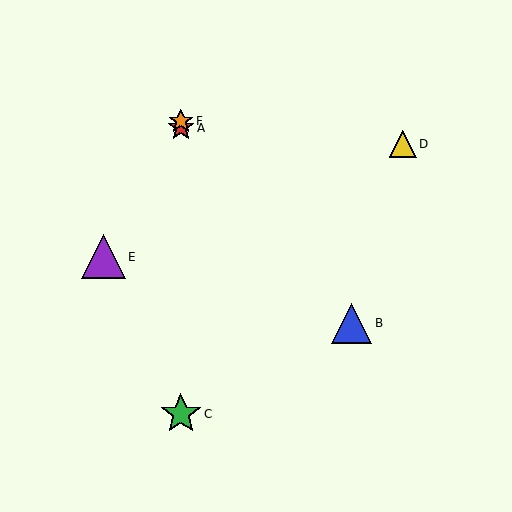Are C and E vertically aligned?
No, C is at x≈181 and E is at x≈103.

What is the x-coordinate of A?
Object A is at x≈181.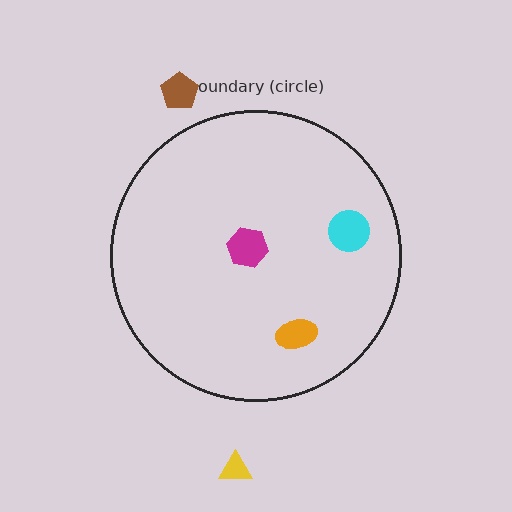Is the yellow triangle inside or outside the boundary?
Outside.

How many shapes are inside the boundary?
3 inside, 2 outside.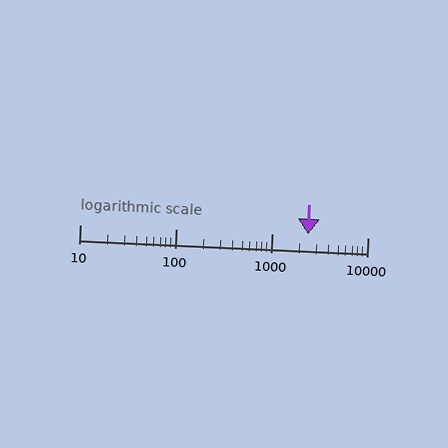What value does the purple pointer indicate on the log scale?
The pointer indicates approximately 2400.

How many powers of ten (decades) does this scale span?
The scale spans 3 decades, from 10 to 10000.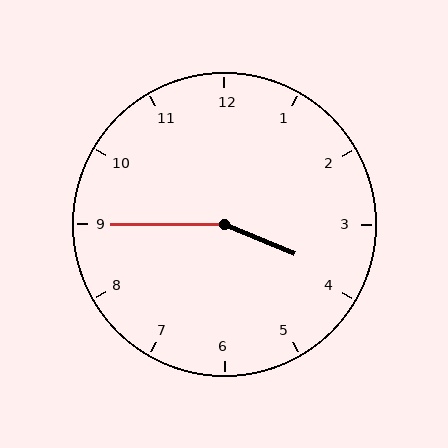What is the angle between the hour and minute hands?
Approximately 158 degrees.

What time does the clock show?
3:45.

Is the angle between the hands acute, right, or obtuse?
It is obtuse.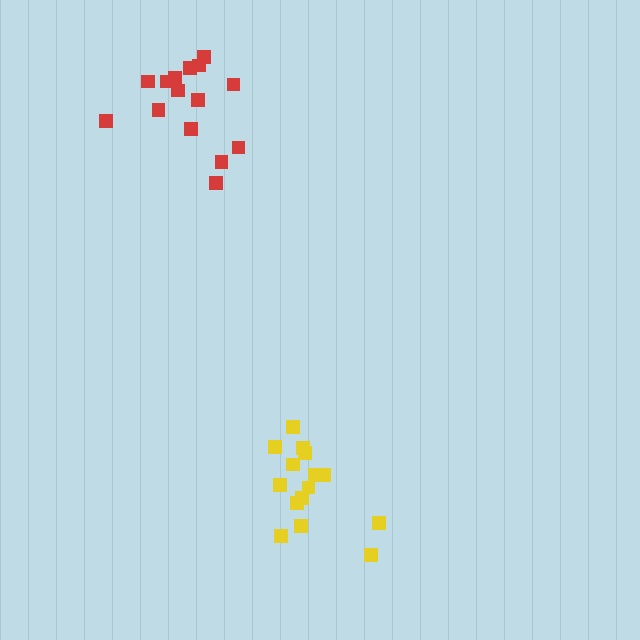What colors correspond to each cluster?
The clusters are colored: red, yellow.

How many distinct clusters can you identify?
There are 2 distinct clusters.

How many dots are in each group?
Group 1: 15 dots, Group 2: 15 dots (30 total).